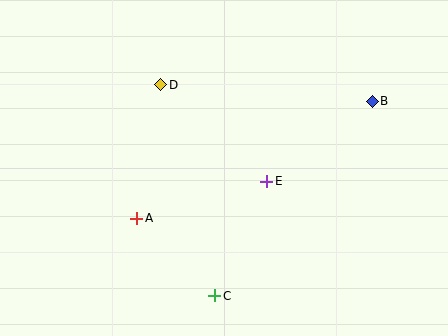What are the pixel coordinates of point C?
Point C is at (215, 296).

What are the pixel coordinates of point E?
Point E is at (267, 181).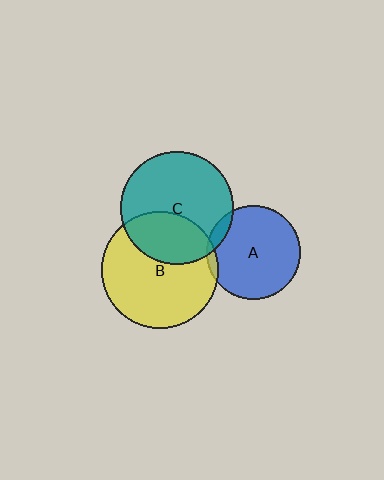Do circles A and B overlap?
Yes.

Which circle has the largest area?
Circle B (yellow).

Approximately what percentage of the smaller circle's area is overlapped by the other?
Approximately 5%.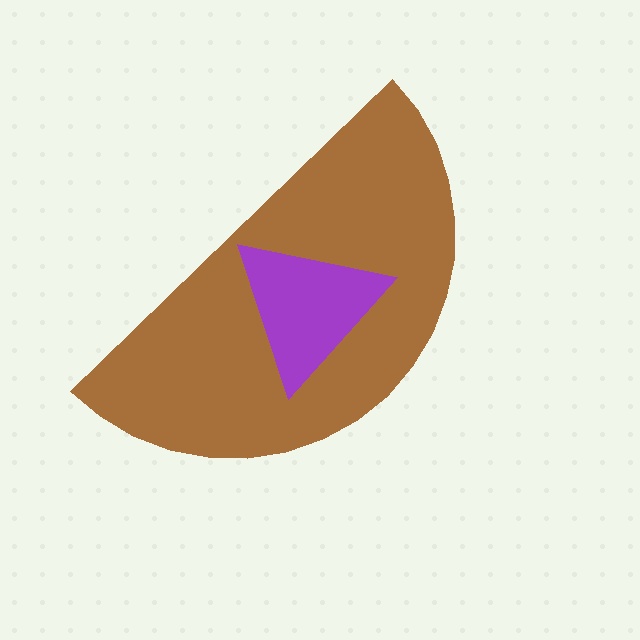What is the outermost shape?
The brown semicircle.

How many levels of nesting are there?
2.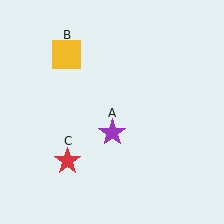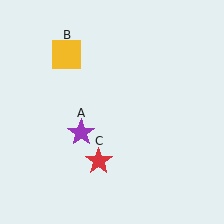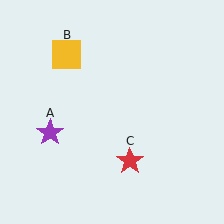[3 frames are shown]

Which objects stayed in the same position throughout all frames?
Yellow square (object B) remained stationary.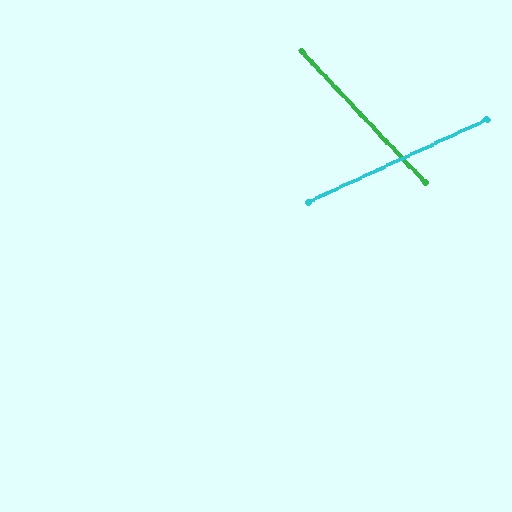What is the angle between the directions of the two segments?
Approximately 72 degrees.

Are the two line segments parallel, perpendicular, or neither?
Neither parallel nor perpendicular — they differ by about 72°.